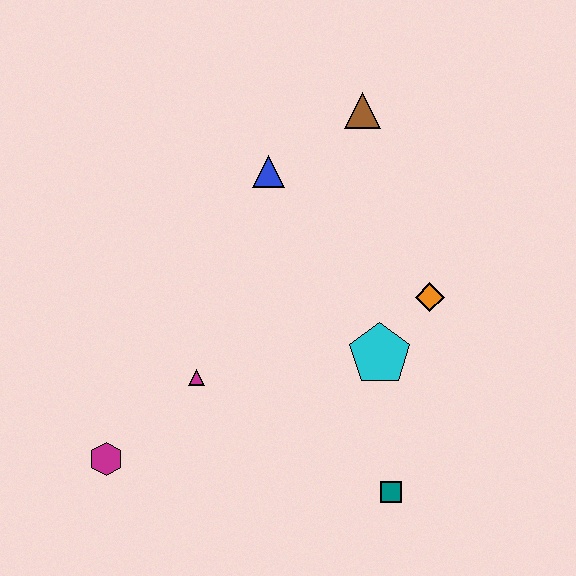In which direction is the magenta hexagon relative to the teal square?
The magenta hexagon is to the left of the teal square.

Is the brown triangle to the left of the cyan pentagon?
Yes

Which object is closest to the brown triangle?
The blue triangle is closest to the brown triangle.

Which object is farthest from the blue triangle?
The teal square is farthest from the blue triangle.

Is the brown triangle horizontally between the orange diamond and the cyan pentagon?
No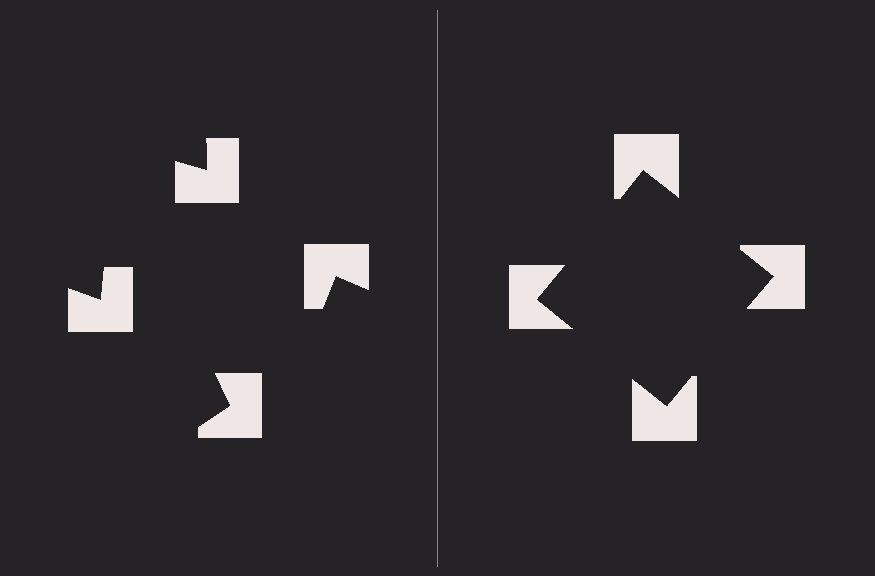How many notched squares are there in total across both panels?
8 — 4 on each side.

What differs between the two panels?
The notched squares are positioned identically on both sides; only the wedge orientations differ. On the right they align to a square; on the left they are misaligned.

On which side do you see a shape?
An illusory square appears on the right side. On the left side the wedge cuts are rotated, so no coherent shape forms.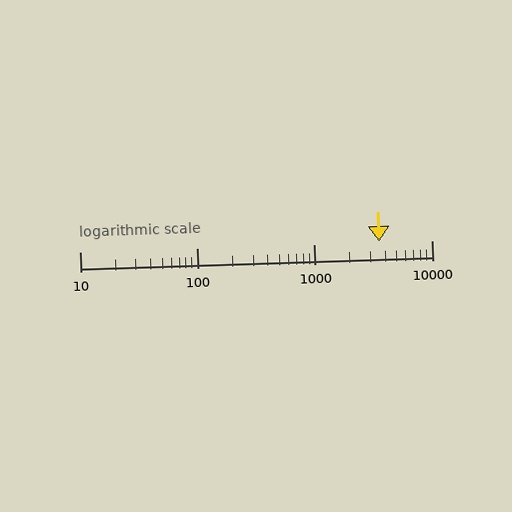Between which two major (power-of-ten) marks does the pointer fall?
The pointer is between 1000 and 10000.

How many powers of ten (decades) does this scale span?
The scale spans 3 decades, from 10 to 10000.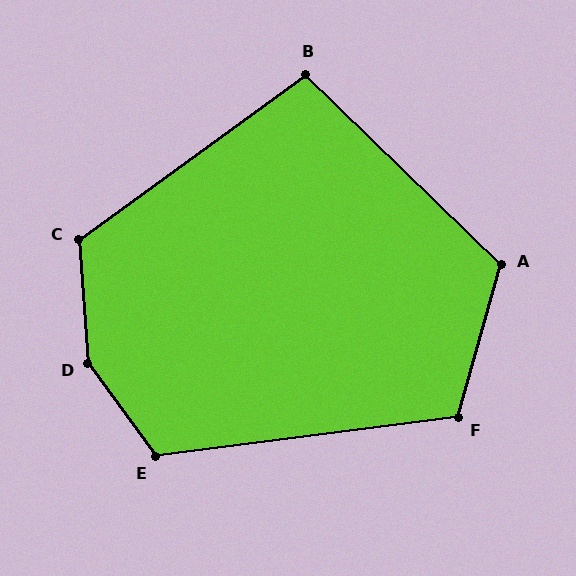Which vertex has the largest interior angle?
D, at approximately 148 degrees.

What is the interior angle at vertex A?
Approximately 119 degrees (obtuse).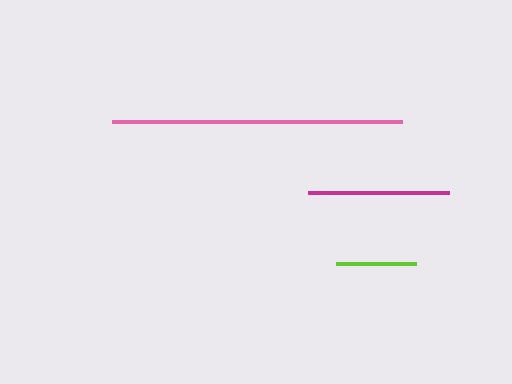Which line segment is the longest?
The pink line is the longest at approximately 290 pixels.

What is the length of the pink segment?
The pink segment is approximately 290 pixels long.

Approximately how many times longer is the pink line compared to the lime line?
The pink line is approximately 3.7 times the length of the lime line.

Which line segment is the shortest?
The lime line is the shortest at approximately 79 pixels.